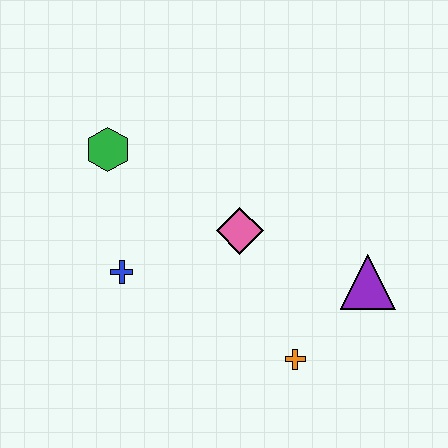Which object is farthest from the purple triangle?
The green hexagon is farthest from the purple triangle.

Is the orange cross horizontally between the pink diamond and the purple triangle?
Yes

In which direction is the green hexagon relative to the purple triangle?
The green hexagon is to the left of the purple triangle.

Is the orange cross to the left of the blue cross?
No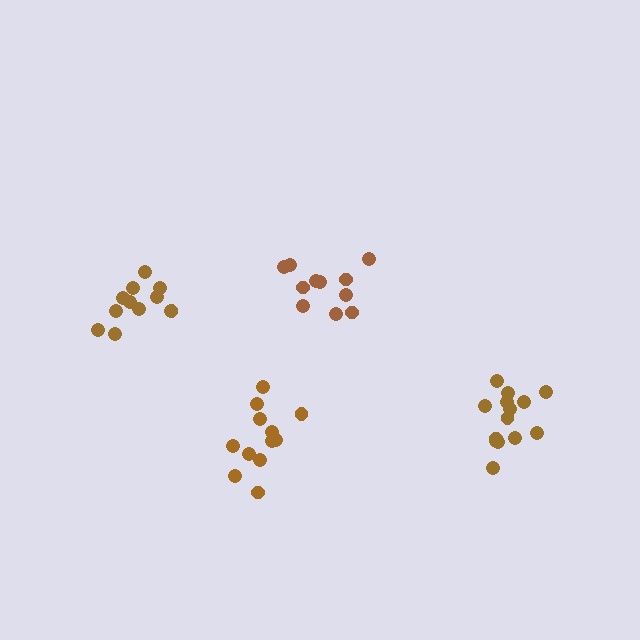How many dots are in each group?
Group 1: 11 dots, Group 2: 12 dots, Group 3: 14 dots, Group 4: 12 dots (49 total).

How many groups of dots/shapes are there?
There are 4 groups.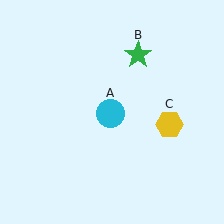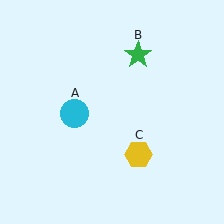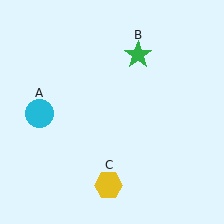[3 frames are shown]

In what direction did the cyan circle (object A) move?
The cyan circle (object A) moved left.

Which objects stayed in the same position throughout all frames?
Green star (object B) remained stationary.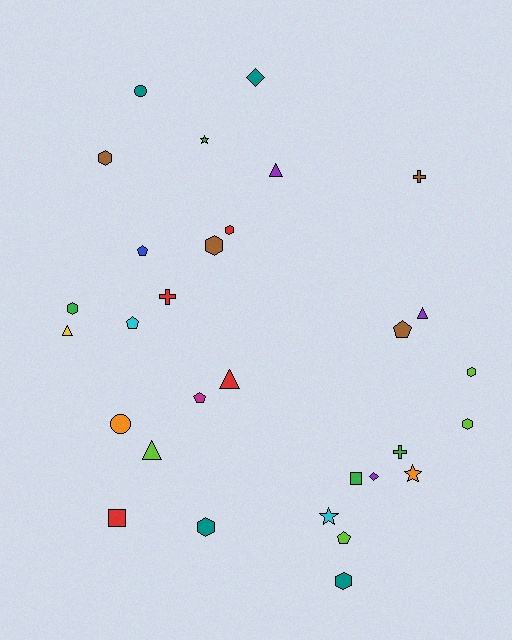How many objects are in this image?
There are 30 objects.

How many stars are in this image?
There are 3 stars.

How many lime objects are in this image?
There are 4 lime objects.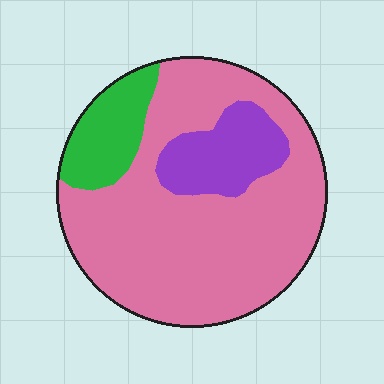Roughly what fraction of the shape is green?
Green takes up about one eighth (1/8) of the shape.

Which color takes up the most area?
Pink, at roughly 70%.